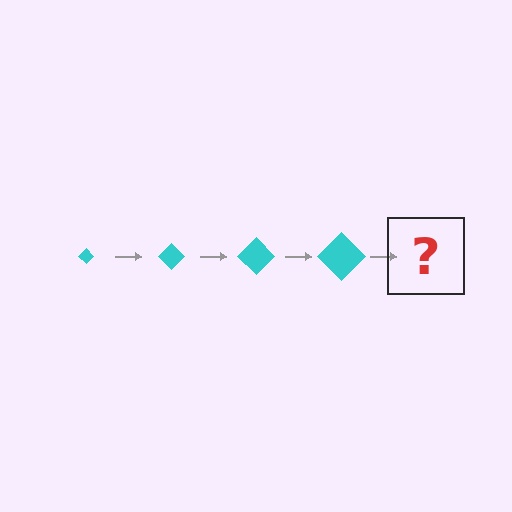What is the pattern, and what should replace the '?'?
The pattern is that the diamond gets progressively larger each step. The '?' should be a cyan diamond, larger than the previous one.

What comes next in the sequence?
The next element should be a cyan diamond, larger than the previous one.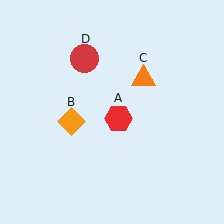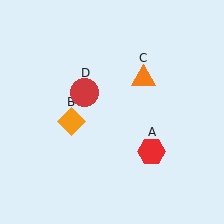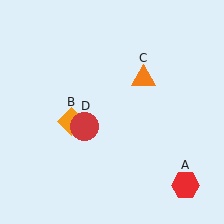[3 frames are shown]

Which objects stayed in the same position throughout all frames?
Orange diamond (object B) and orange triangle (object C) remained stationary.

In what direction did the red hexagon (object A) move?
The red hexagon (object A) moved down and to the right.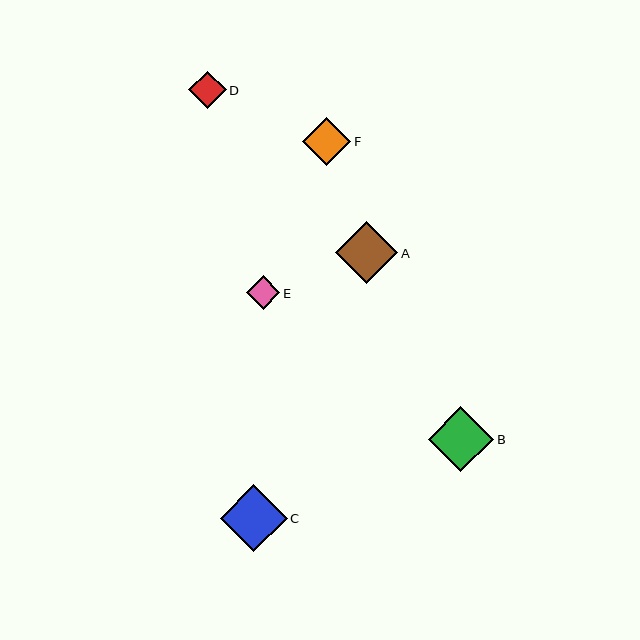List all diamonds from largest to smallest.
From largest to smallest: C, B, A, F, D, E.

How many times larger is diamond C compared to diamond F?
Diamond C is approximately 1.4 times the size of diamond F.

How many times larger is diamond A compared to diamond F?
Diamond A is approximately 1.3 times the size of diamond F.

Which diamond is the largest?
Diamond C is the largest with a size of approximately 67 pixels.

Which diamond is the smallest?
Diamond E is the smallest with a size of approximately 34 pixels.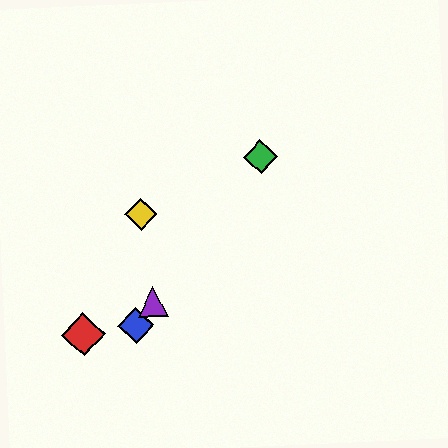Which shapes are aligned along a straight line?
The blue diamond, the green diamond, the purple triangle are aligned along a straight line.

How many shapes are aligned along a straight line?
3 shapes (the blue diamond, the green diamond, the purple triangle) are aligned along a straight line.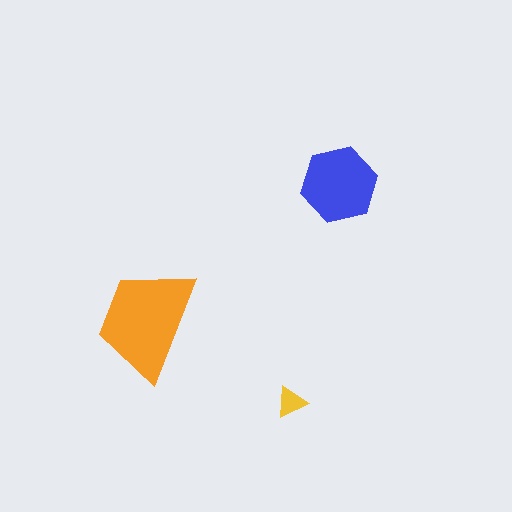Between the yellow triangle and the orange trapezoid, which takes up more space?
The orange trapezoid.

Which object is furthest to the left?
The orange trapezoid is leftmost.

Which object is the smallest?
The yellow triangle.